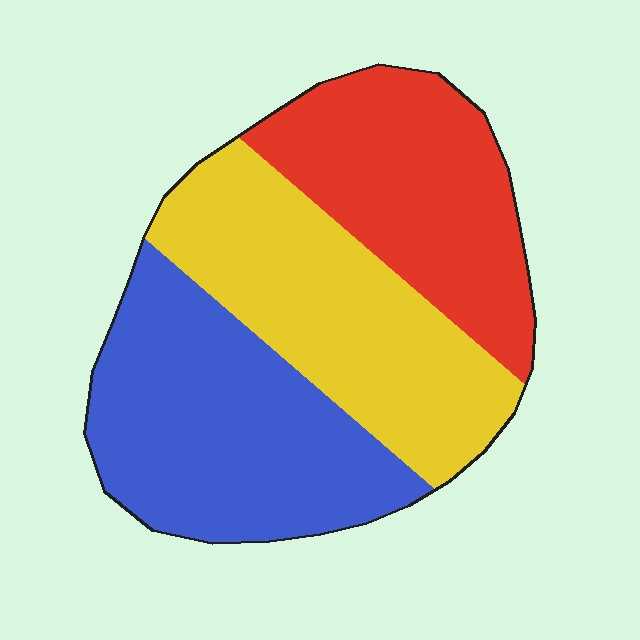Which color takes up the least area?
Red, at roughly 30%.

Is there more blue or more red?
Blue.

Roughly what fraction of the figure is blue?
Blue takes up about three eighths (3/8) of the figure.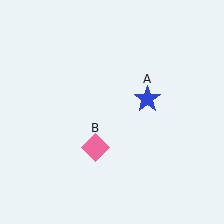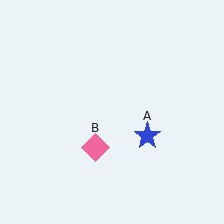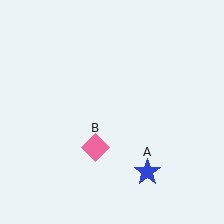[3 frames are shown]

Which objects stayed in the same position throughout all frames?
Pink diamond (object B) remained stationary.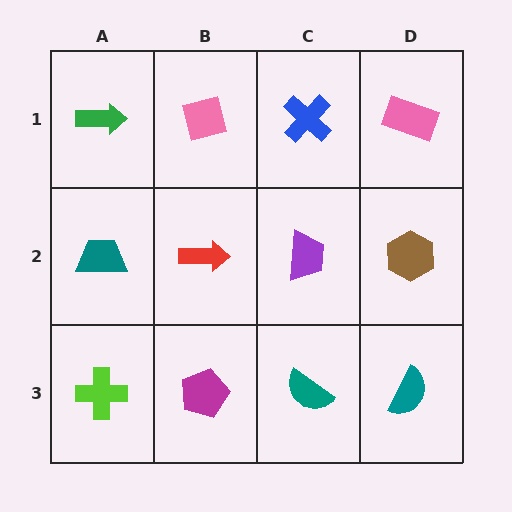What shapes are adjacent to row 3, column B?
A red arrow (row 2, column B), a lime cross (row 3, column A), a teal semicircle (row 3, column C).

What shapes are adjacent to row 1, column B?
A red arrow (row 2, column B), a green arrow (row 1, column A), a blue cross (row 1, column C).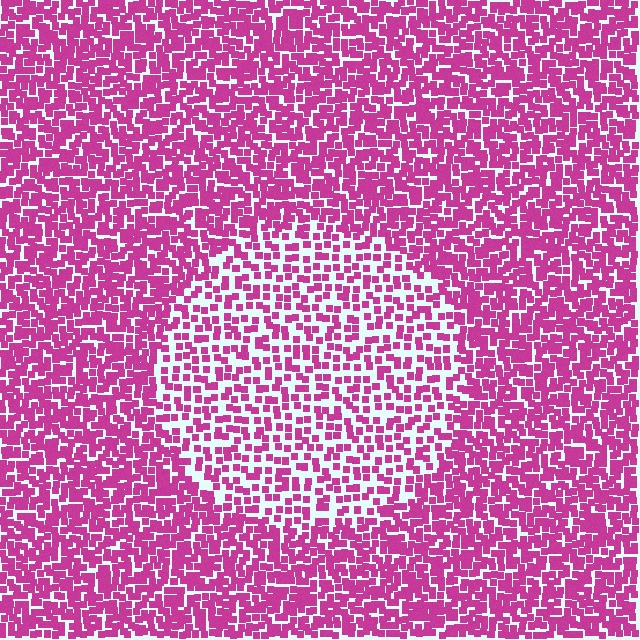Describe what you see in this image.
The image contains small magenta elements arranged at two different densities. A circle-shaped region is visible where the elements are less densely packed than the surrounding area.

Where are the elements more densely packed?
The elements are more densely packed outside the circle boundary.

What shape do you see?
I see a circle.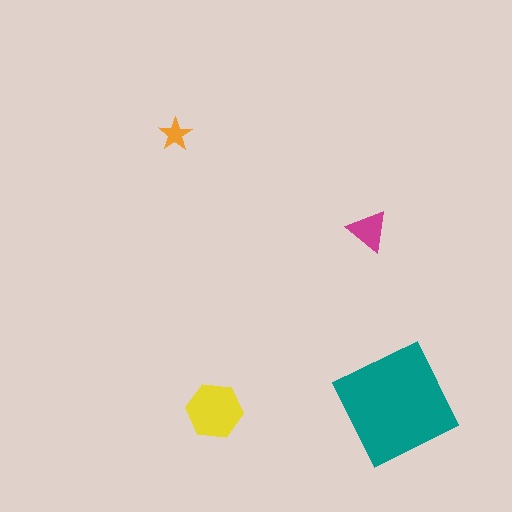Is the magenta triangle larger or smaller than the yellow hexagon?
Smaller.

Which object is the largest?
The teal square.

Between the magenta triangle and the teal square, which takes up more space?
The teal square.